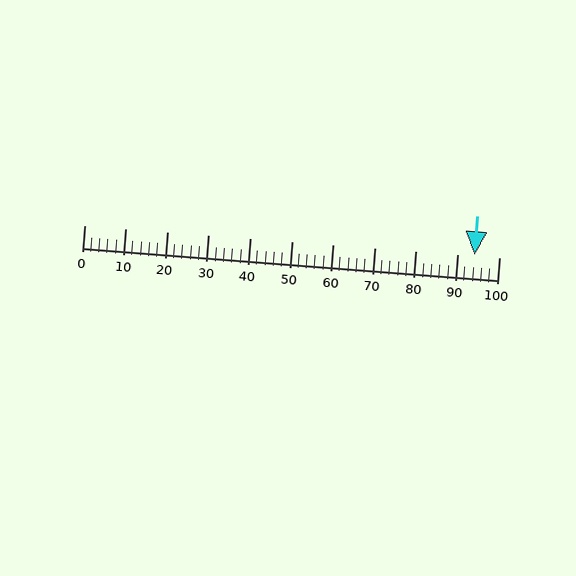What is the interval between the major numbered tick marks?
The major tick marks are spaced 10 units apart.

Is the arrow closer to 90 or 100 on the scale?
The arrow is closer to 90.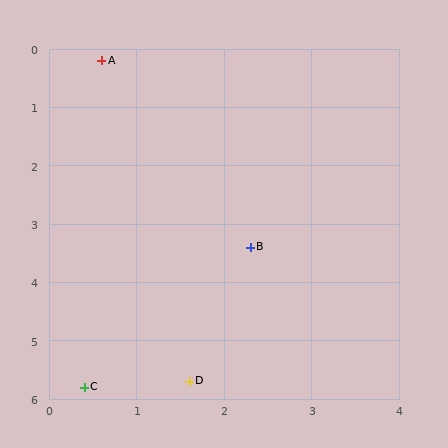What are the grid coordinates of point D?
Point D is at approximately (1.6, 5.7).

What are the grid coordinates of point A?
Point A is at approximately (0.6, 0.2).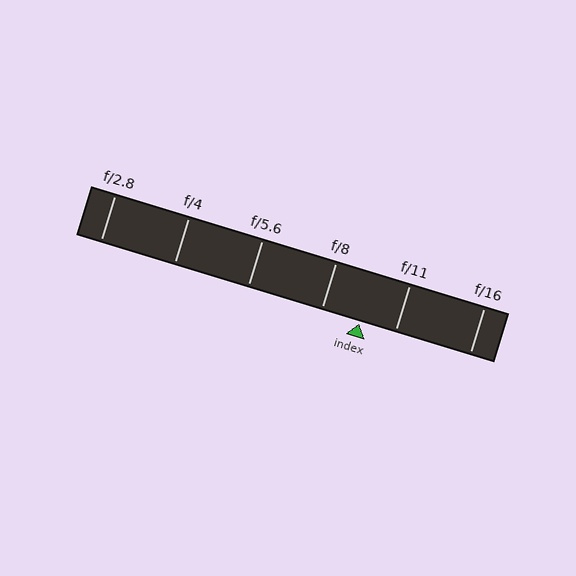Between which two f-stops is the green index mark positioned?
The index mark is between f/8 and f/11.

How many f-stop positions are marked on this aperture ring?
There are 6 f-stop positions marked.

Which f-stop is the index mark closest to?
The index mark is closest to f/11.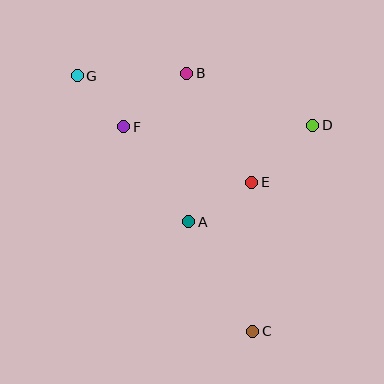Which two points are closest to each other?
Points F and G are closest to each other.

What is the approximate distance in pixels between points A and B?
The distance between A and B is approximately 149 pixels.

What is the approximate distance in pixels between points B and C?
The distance between B and C is approximately 266 pixels.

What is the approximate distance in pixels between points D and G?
The distance between D and G is approximately 241 pixels.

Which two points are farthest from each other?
Points C and G are farthest from each other.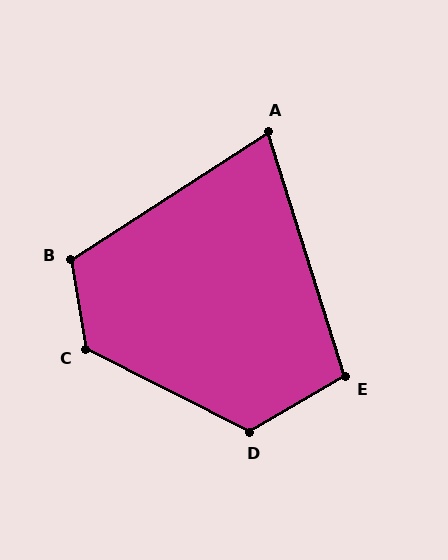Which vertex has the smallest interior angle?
A, at approximately 75 degrees.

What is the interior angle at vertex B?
Approximately 113 degrees (obtuse).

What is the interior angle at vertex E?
Approximately 103 degrees (obtuse).